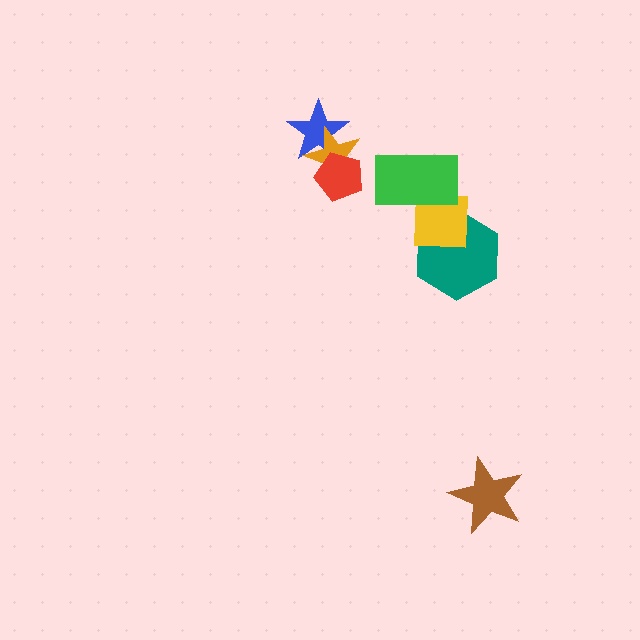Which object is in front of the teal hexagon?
The yellow square is in front of the teal hexagon.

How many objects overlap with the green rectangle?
1 object overlaps with the green rectangle.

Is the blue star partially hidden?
Yes, it is partially covered by another shape.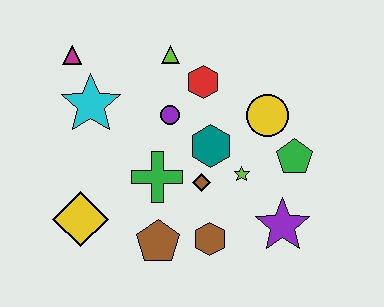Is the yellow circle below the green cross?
No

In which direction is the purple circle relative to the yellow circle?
The purple circle is to the left of the yellow circle.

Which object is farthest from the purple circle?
The purple star is farthest from the purple circle.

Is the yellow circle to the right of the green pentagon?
No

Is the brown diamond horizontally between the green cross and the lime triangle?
No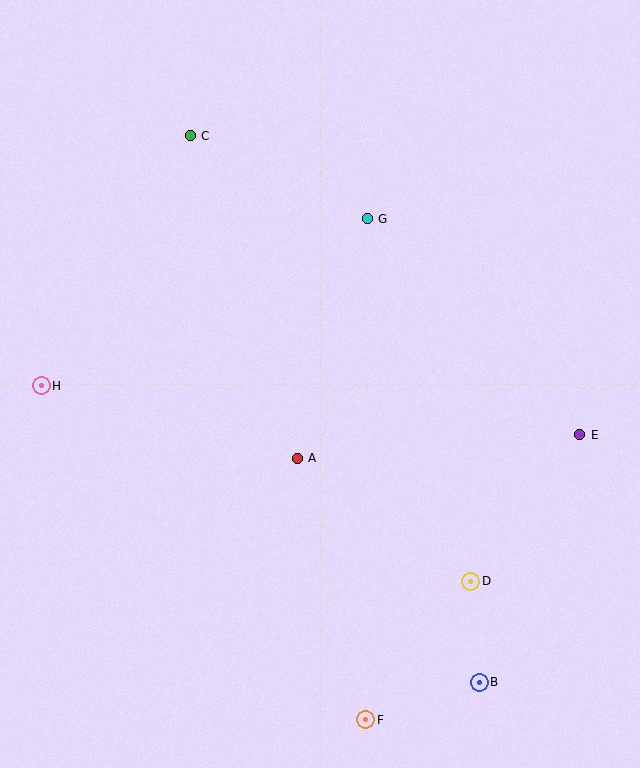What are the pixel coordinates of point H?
Point H is at (41, 386).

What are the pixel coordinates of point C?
Point C is at (190, 136).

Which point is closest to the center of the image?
Point A at (297, 458) is closest to the center.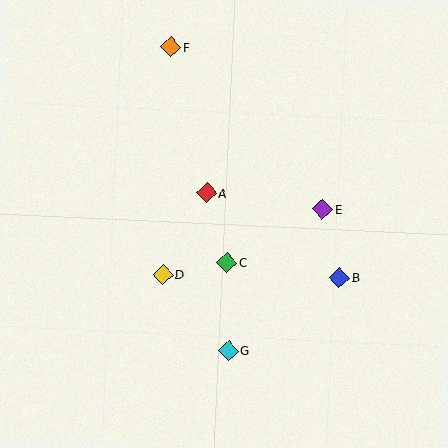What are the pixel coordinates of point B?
Point B is at (340, 278).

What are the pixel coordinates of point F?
Point F is at (171, 47).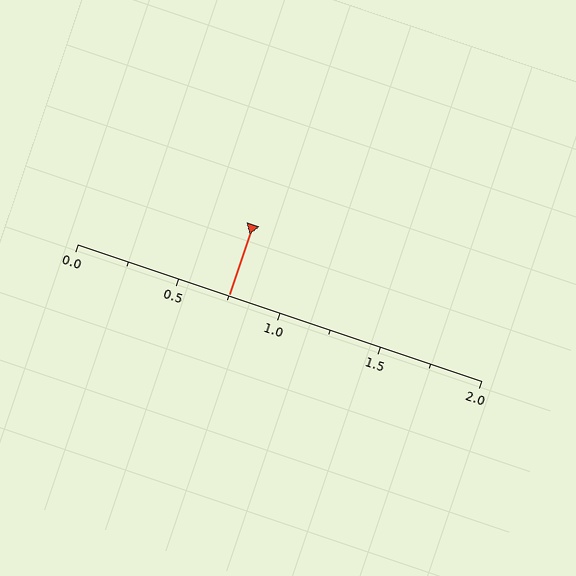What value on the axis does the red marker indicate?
The marker indicates approximately 0.75.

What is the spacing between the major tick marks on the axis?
The major ticks are spaced 0.5 apart.